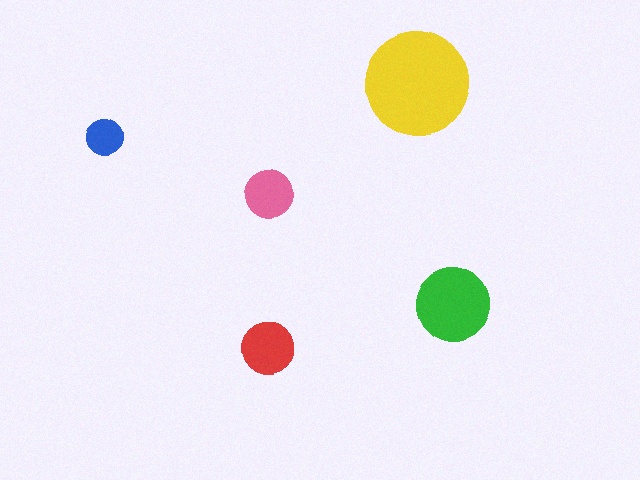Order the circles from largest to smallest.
the yellow one, the green one, the red one, the pink one, the blue one.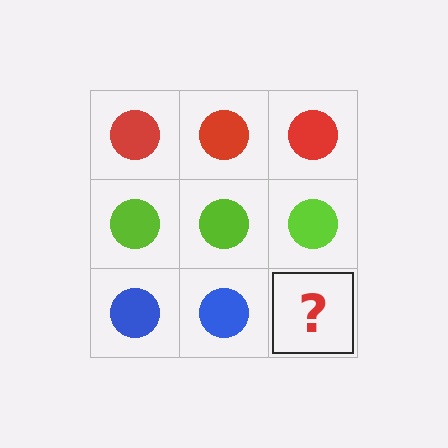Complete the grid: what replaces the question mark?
The question mark should be replaced with a blue circle.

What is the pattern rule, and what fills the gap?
The rule is that each row has a consistent color. The gap should be filled with a blue circle.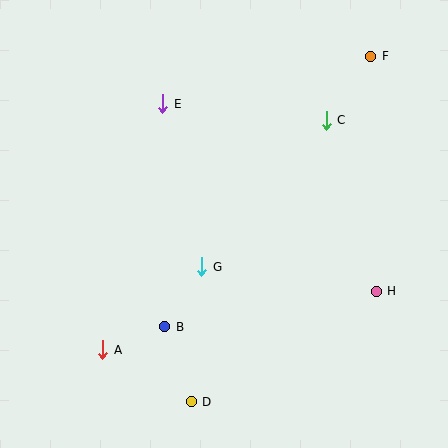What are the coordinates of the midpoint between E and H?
The midpoint between E and H is at (270, 198).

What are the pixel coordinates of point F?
Point F is at (371, 56).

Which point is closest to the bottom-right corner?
Point H is closest to the bottom-right corner.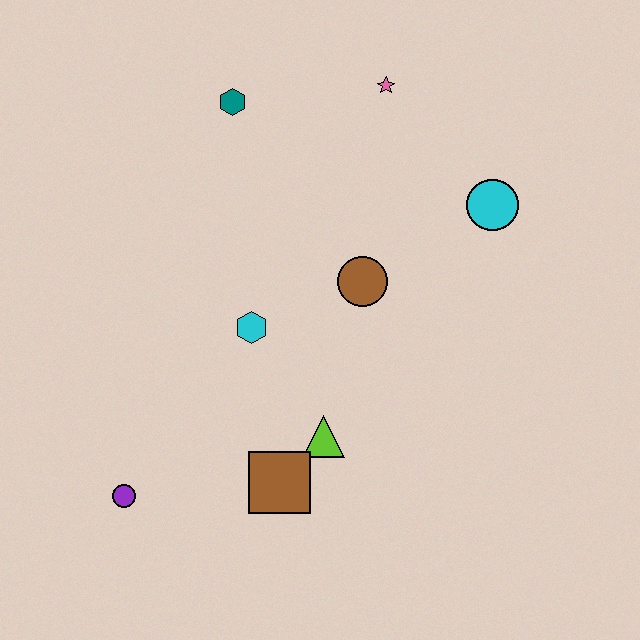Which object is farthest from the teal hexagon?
The purple circle is farthest from the teal hexagon.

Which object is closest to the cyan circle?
The brown circle is closest to the cyan circle.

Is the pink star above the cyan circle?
Yes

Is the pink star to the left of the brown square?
No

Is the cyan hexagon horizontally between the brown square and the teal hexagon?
Yes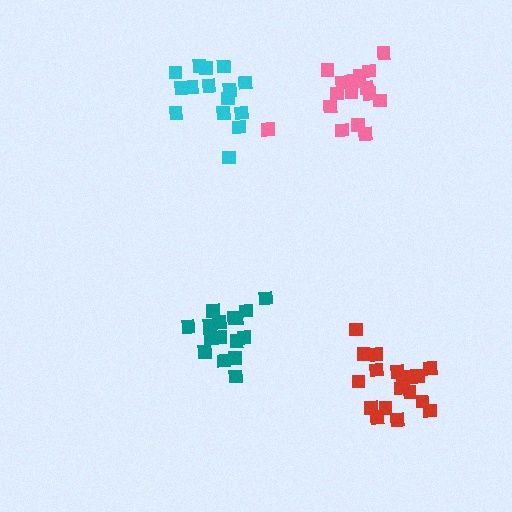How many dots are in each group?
Group 1: 18 dots, Group 2: 16 dots, Group 3: 17 dots, Group 4: 16 dots (67 total).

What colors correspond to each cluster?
The clusters are colored: red, pink, teal, cyan.